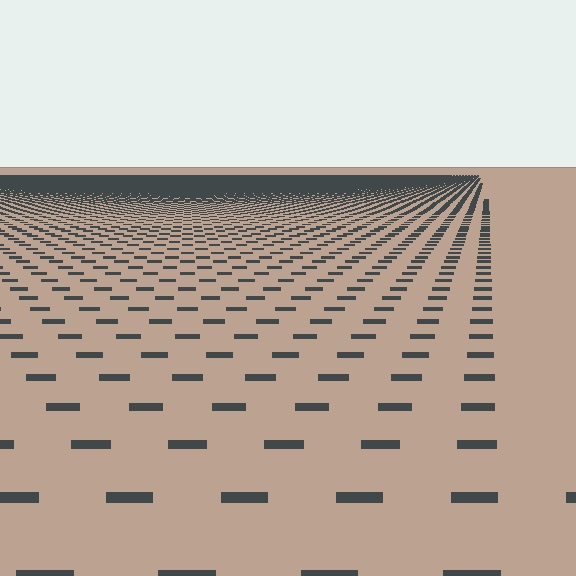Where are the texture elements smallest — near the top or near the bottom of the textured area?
Near the top.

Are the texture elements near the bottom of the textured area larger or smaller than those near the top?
Larger. Near the bottom, elements are closer to the viewer and appear at a bigger on-screen size.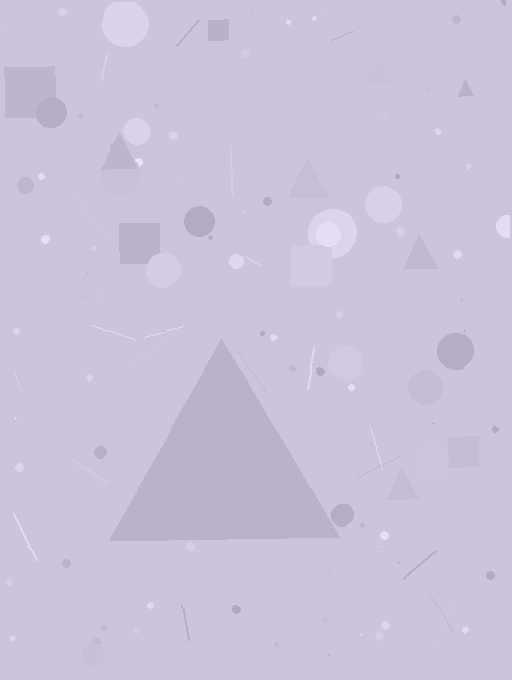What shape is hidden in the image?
A triangle is hidden in the image.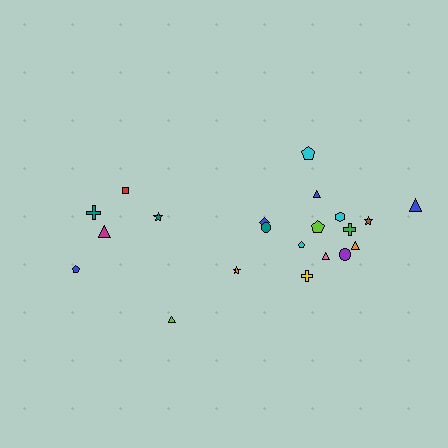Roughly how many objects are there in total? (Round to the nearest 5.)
Roughly 20 objects in total.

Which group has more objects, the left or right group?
The right group.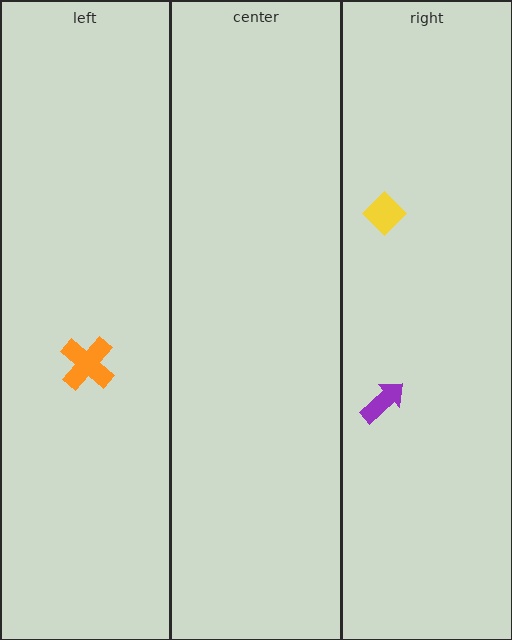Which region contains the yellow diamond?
The right region.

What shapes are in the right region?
The purple arrow, the yellow diamond.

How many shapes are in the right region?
2.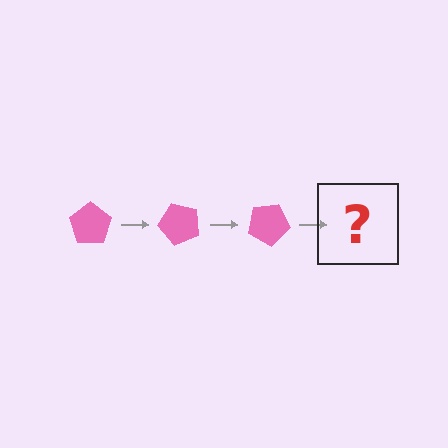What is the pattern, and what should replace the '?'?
The pattern is that the pentagon rotates 50 degrees each step. The '?' should be a pink pentagon rotated 150 degrees.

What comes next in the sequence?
The next element should be a pink pentagon rotated 150 degrees.